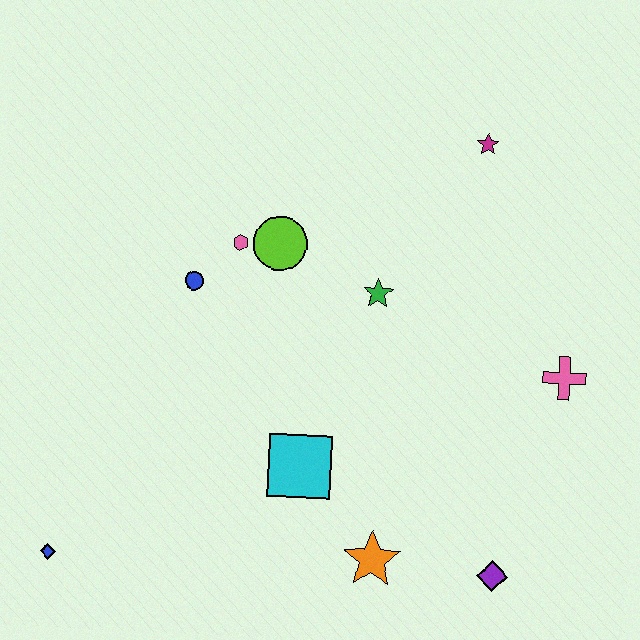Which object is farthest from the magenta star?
The blue diamond is farthest from the magenta star.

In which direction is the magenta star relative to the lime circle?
The magenta star is to the right of the lime circle.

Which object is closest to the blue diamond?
The cyan square is closest to the blue diamond.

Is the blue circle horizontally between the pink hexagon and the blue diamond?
Yes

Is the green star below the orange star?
No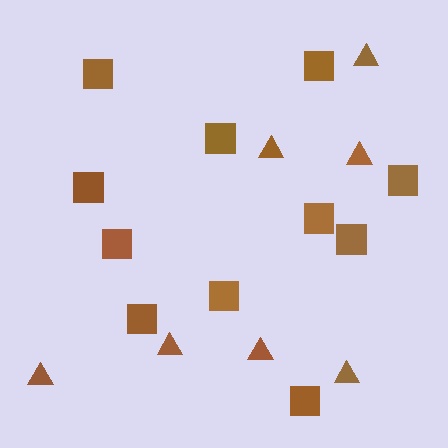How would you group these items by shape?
There are 2 groups: one group of triangles (7) and one group of squares (11).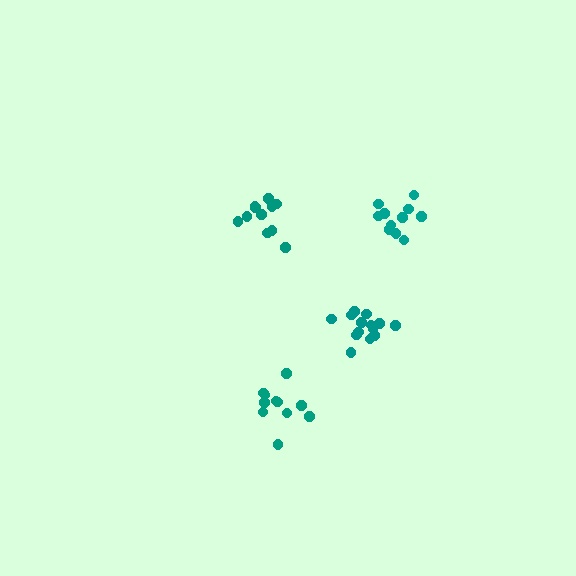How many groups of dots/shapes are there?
There are 4 groups.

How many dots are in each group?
Group 1: 15 dots, Group 2: 11 dots, Group 3: 11 dots, Group 4: 11 dots (48 total).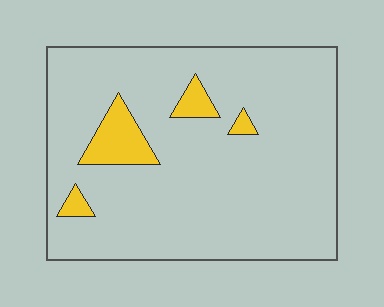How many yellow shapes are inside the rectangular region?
4.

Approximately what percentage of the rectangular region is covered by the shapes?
Approximately 10%.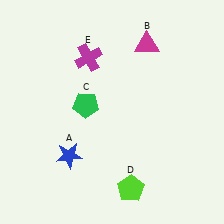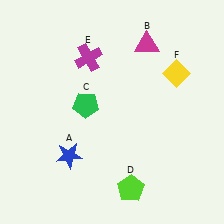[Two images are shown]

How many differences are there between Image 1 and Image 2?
There is 1 difference between the two images.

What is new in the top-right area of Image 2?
A yellow diamond (F) was added in the top-right area of Image 2.